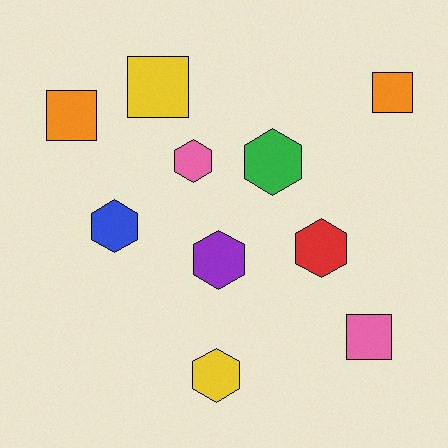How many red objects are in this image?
There is 1 red object.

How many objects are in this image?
There are 10 objects.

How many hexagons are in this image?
There are 6 hexagons.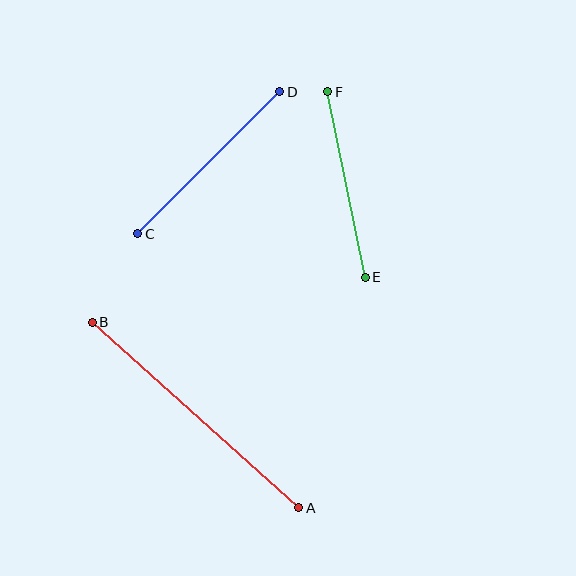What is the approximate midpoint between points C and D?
The midpoint is at approximately (209, 163) pixels.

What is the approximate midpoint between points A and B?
The midpoint is at approximately (196, 415) pixels.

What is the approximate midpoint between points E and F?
The midpoint is at approximately (346, 185) pixels.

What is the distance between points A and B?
The distance is approximately 277 pixels.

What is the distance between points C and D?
The distance is approximately 201 pixels.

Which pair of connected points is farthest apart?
Points A and B are farthest apart.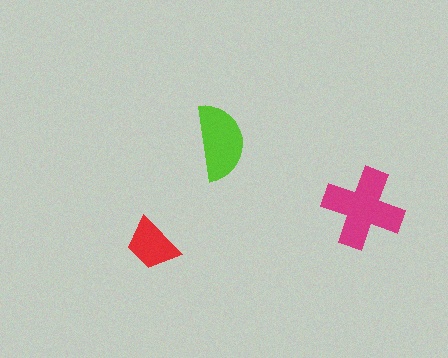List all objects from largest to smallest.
The magenta cross, the lime semicircle, the red trapezoid.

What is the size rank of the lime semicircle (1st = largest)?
2nd.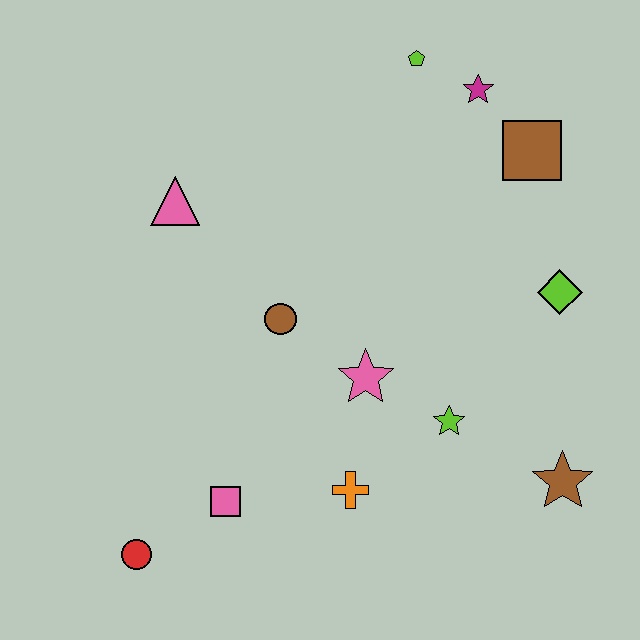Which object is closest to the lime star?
The pink star is closest to the lime star.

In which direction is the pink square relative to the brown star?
The pink square is to the left of the brown star.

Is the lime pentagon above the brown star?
Yes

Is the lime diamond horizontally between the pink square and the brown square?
No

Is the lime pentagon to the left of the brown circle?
No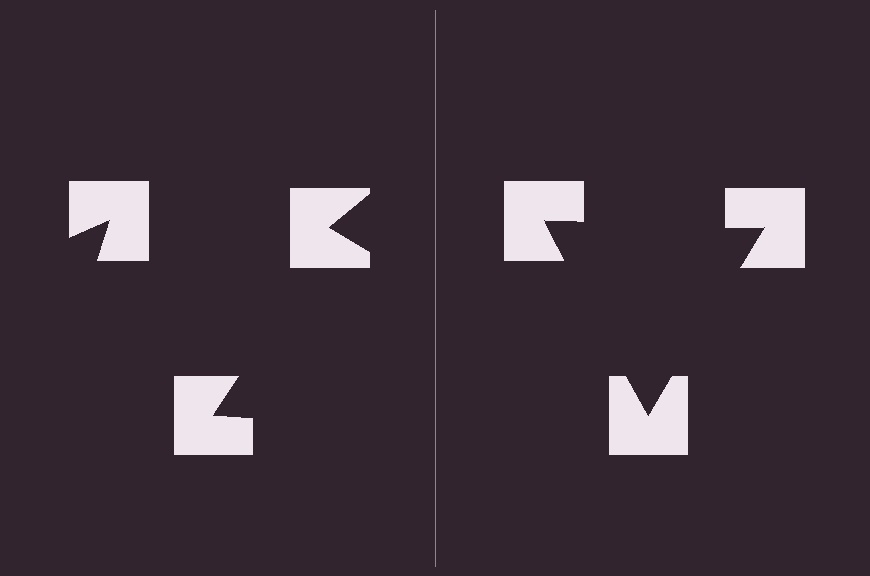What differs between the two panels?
The notched squares are positioned identically on both sides; only the wedge orientations differ. On the right they align to a triangle; on the left they are misaligned.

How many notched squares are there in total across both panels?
6 — 3 on each side.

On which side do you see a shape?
An illusory triangle appears on the right side. On the left side the wedge cuts are rotated, so no coherent shape forms.